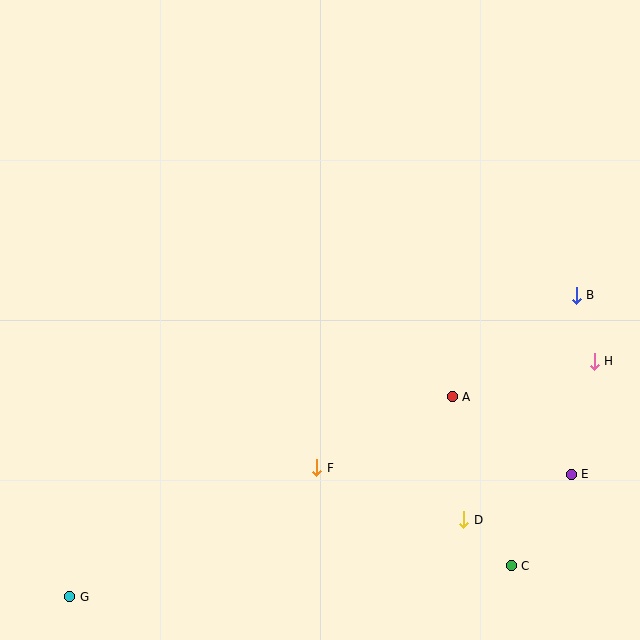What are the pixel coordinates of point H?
Point H is at (594, 361).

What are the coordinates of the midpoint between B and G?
The midpoint between B and G is at (323, 446).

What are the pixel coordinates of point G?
Point G is at (70, 597).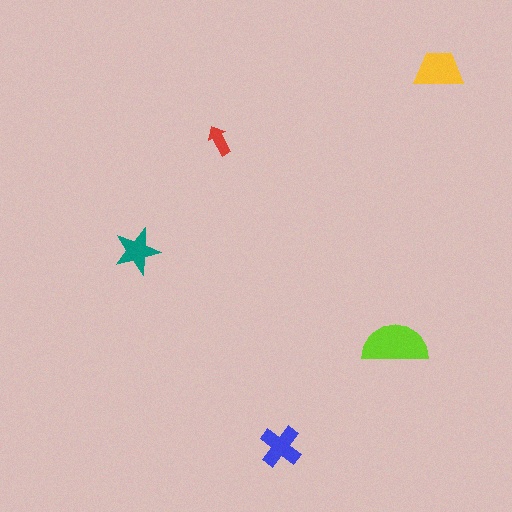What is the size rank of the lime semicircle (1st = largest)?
1st.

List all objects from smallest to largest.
The red arrow, the teal star, the blue cross, the yellow trapezoid, the lime semicircle.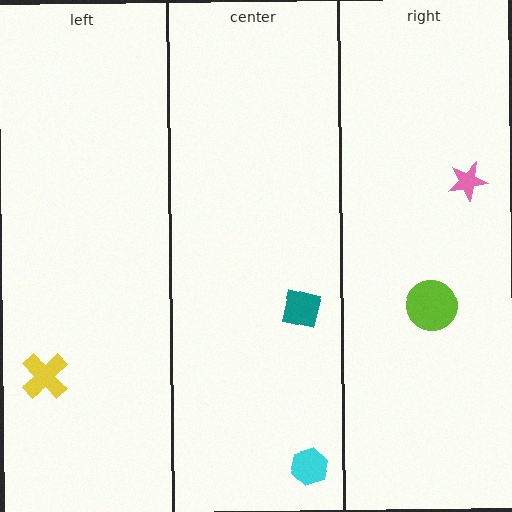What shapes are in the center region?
The cyan hexagon, the teal square.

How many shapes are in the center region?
2.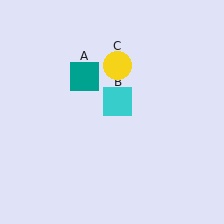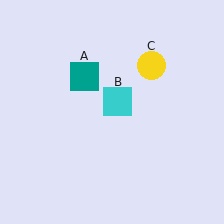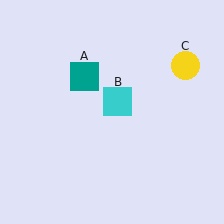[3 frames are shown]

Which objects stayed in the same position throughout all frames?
Teal square (object A) and cyan square (object B) remained stationary.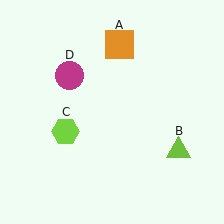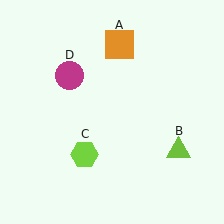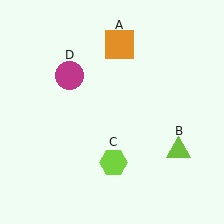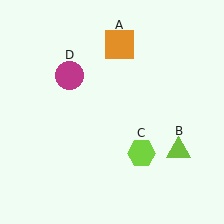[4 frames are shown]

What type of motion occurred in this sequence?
The lime hexagon (object C) rotated counterclockwise around the center of the scene.